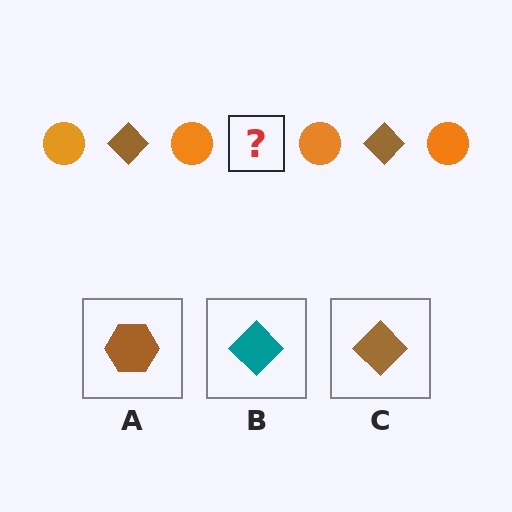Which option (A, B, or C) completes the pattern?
C.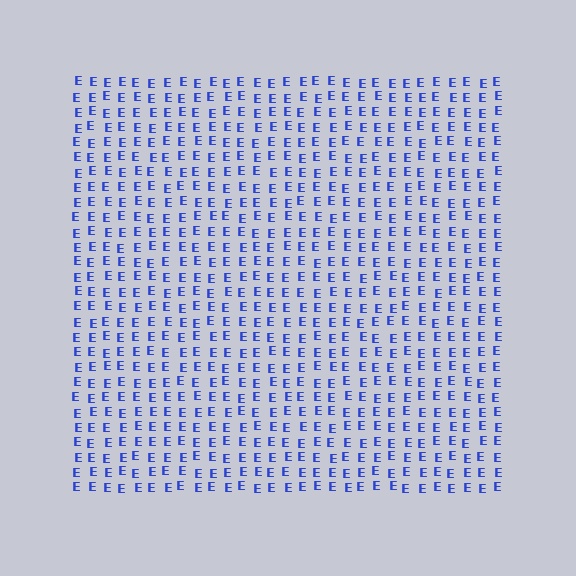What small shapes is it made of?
It is made of small letter E's.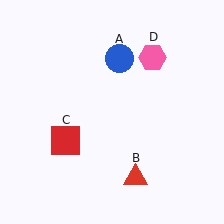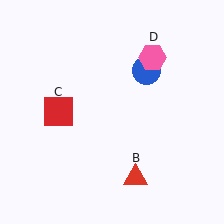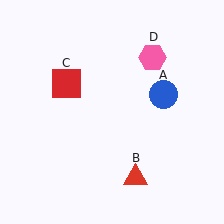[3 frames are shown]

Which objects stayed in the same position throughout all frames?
Red triangle (object B) and pink hexagon (object D) remained stationary.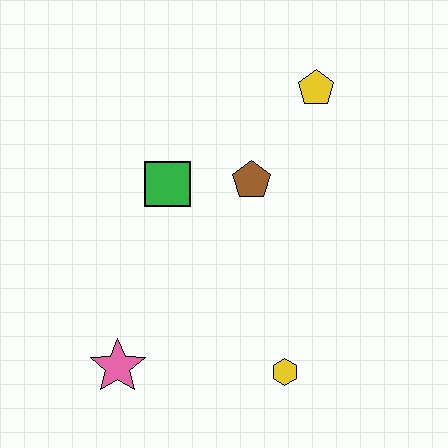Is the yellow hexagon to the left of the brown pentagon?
No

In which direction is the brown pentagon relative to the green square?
The brown pentagon is to the right of the green square.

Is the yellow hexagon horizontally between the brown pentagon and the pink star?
No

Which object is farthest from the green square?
The yellow hexagon is farthest from the green square.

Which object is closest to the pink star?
The yellow hexagon is closest to the pink star.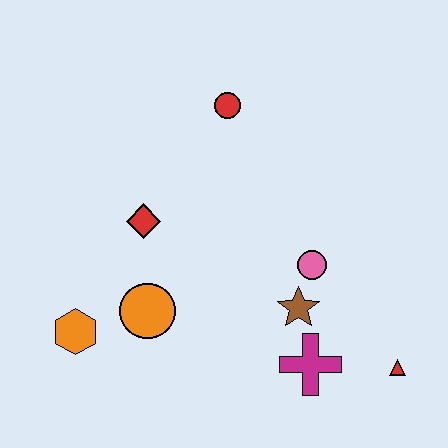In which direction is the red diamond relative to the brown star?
The red diamond is to the left of the brown star.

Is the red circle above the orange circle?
Yes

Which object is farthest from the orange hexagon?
The red triangle is farthest from the orange hexagon.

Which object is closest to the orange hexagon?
The orange circle is closest to the orange hexagon.